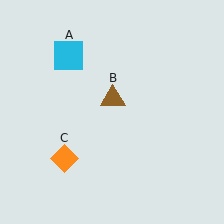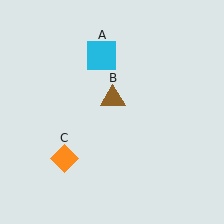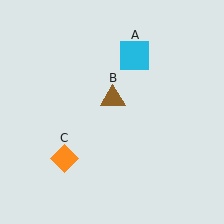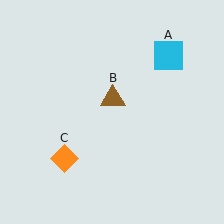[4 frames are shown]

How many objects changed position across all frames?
1 object changed position: cyan square (object A).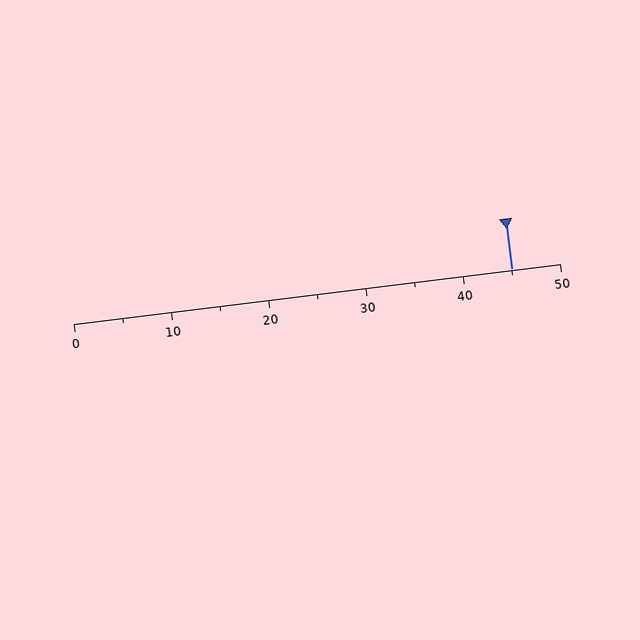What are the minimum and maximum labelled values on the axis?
The axis runs from 0 to 50.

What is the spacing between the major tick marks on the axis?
The major ticks are spaced 10 apart.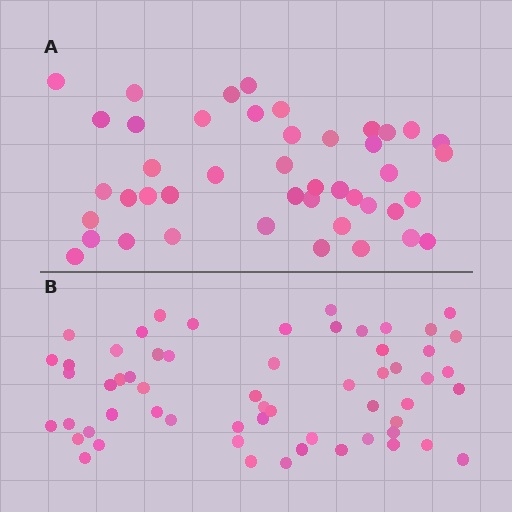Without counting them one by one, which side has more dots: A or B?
Region B (the bottom region) has more dots.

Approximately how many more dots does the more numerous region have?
Region B has approximately 15 more dots than region A.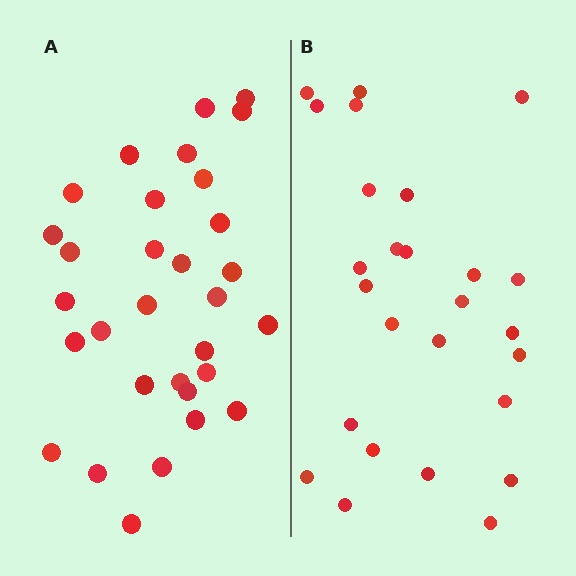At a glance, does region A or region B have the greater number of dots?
Region A (the left region) has more dots.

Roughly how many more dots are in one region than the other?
Region A has about 5 more dots than region B.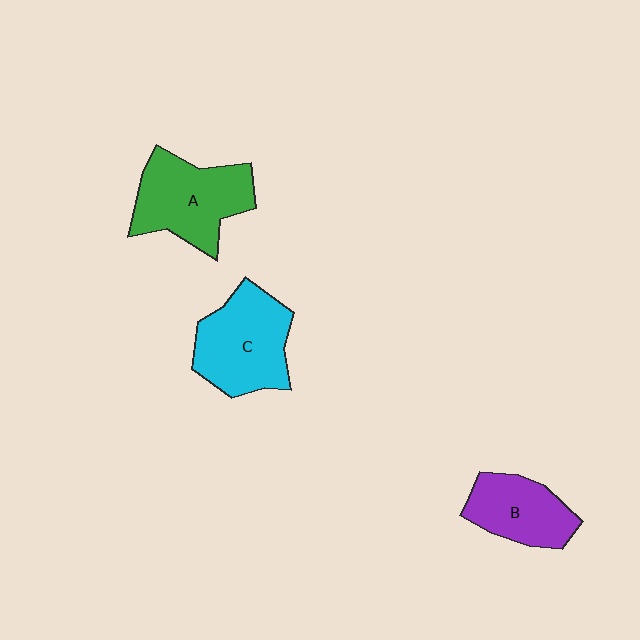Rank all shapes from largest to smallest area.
From largest to smallest: C (cyan), A (green), B (purple).